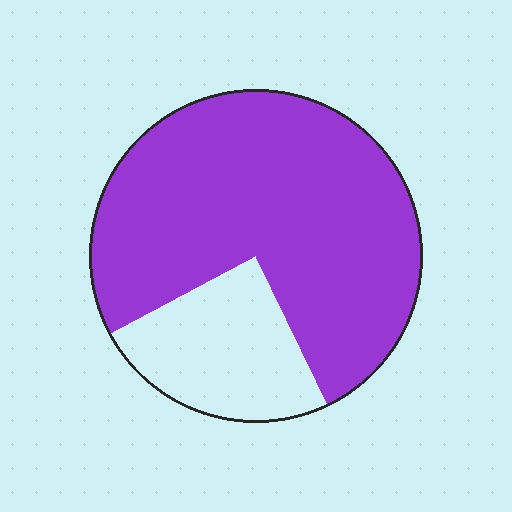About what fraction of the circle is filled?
About three quarters (3/4).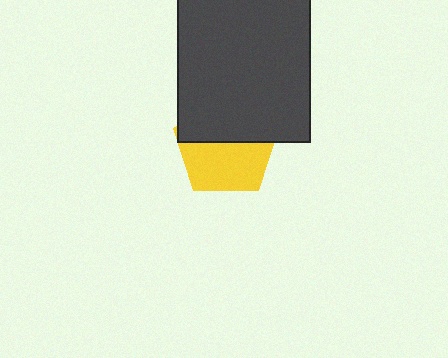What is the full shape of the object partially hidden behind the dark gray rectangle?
The partially hidden object is a yellow pentagon.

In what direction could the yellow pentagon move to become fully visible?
The yellow pentagon could move down. That would shift it out from behind the dark gray rectangle entirely.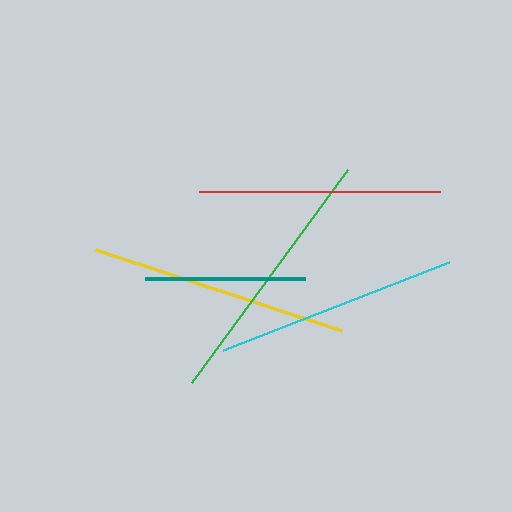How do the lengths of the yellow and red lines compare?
The yellow and red lines are approximately the same length.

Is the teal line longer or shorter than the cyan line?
The cyan line is longer than the teal line.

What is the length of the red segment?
The red segment is approximately 241 pixels long.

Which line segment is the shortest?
The teal line is the shortest at approximately 161 pixels.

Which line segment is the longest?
The green line is the longest at approximately 264 pixels.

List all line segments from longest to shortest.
From longest to shortest: green, yellow, cyan, red, teal.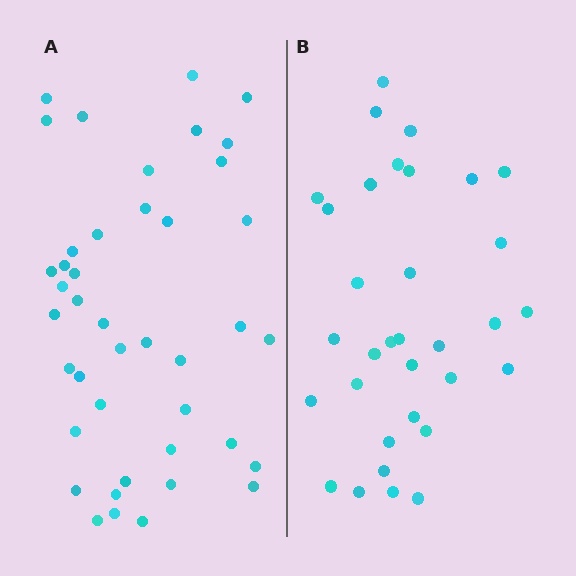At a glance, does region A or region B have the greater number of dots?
Region A (the left region) has more dots.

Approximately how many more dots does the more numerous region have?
Region A has roughly 8 or so more dots than region B.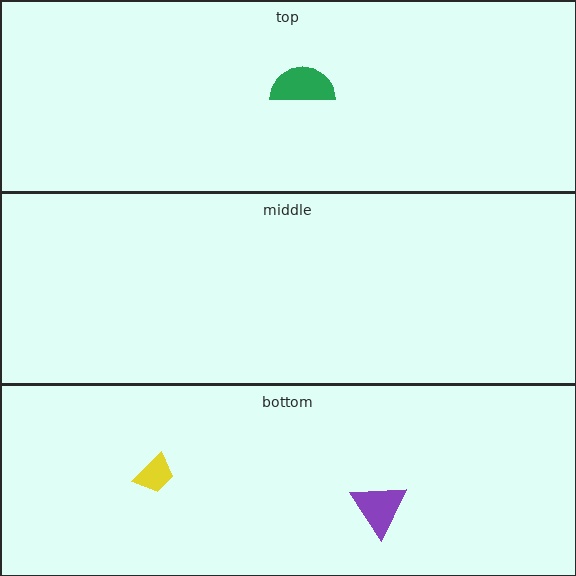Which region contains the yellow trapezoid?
The bottom region.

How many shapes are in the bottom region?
2.